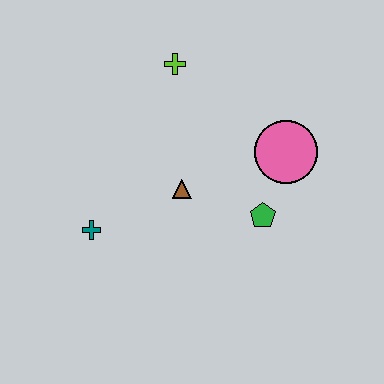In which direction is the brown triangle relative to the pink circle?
The brown triangle is to the left of the pink circle.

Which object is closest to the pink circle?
The green pentagon is closest to the pink circle.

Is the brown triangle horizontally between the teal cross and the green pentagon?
Yes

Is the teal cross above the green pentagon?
No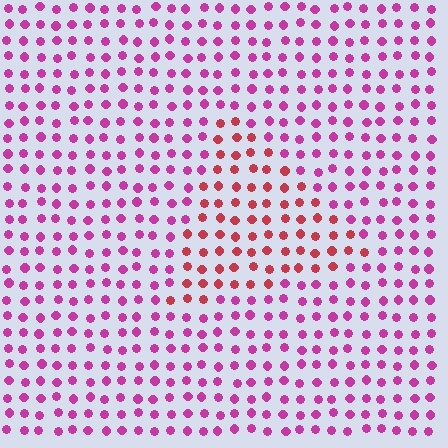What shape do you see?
I see a triangle.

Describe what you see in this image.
The image is filled with small magenta elements in a uniform arrangement. A triangle-shaped region is visible where the elements are tinted to a slightly different hue, forming a subtle color boundary.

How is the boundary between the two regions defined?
The boundary is defined purely by a slight shift in hue (about 37 degrees). Spacing, size, and orientation are identical on both sides.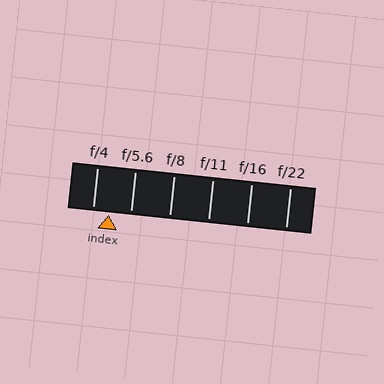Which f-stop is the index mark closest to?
The index mark is closest to f/4.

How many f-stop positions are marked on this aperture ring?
There are 6 f-stop positions marked.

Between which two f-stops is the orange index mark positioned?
The index mark is between f/4 and f/5.6.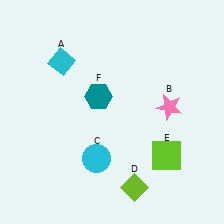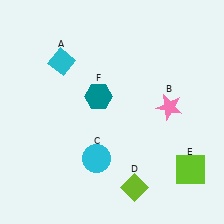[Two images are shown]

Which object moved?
The lime square (E) moved right.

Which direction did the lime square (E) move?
The lime square (E) moved right.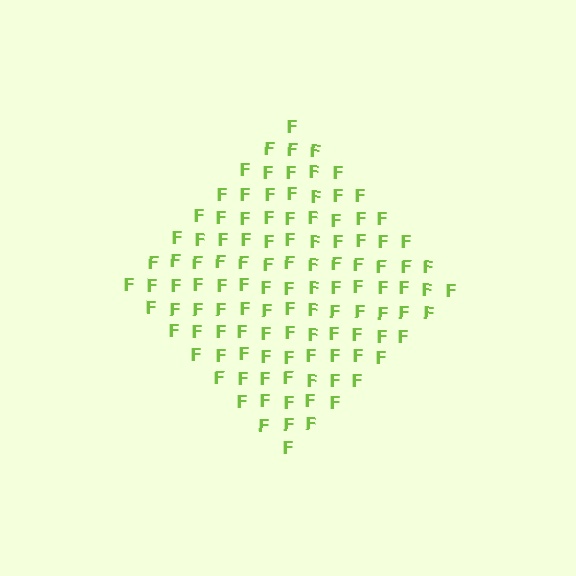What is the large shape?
The large shape is a diamond.